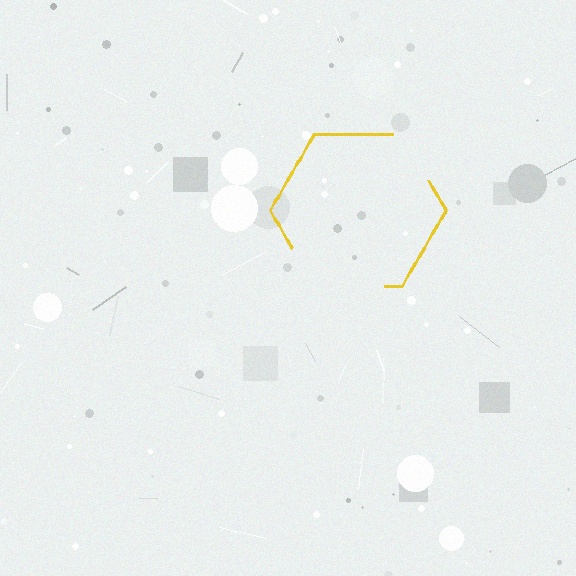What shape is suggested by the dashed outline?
The dashed outline suggests a hexagon.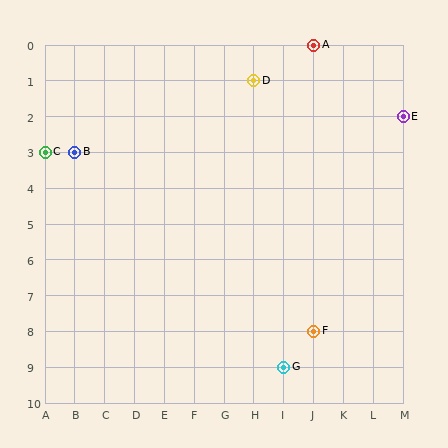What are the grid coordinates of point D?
Point D is at grid coordinates (H, 1).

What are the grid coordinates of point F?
Point F is at grid coordinates (J, 8).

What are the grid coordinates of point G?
Point G is at grid coordinates (I, 9).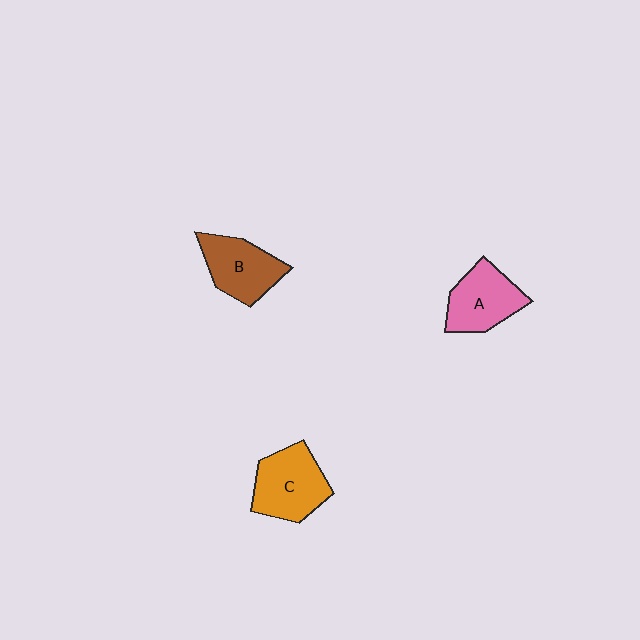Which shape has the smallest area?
Shape A (pink).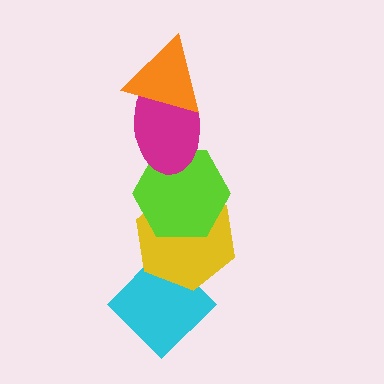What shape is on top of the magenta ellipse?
The orange triangle is on top of the magenta ellipse.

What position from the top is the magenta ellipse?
The magenta ellipse is 2nd from the top.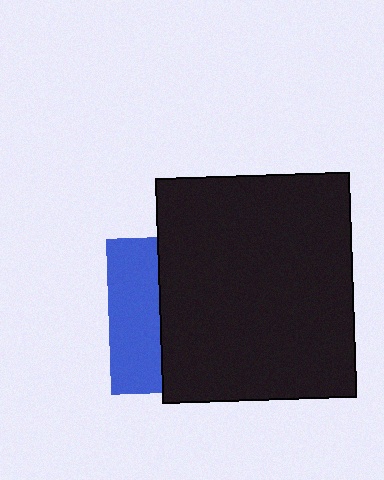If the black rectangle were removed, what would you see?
You would see the complete blue square.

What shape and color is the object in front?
The object in front is a black rectangle.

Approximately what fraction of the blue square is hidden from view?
Roughly 67% of the blue square is hidden behind the black rectangle.